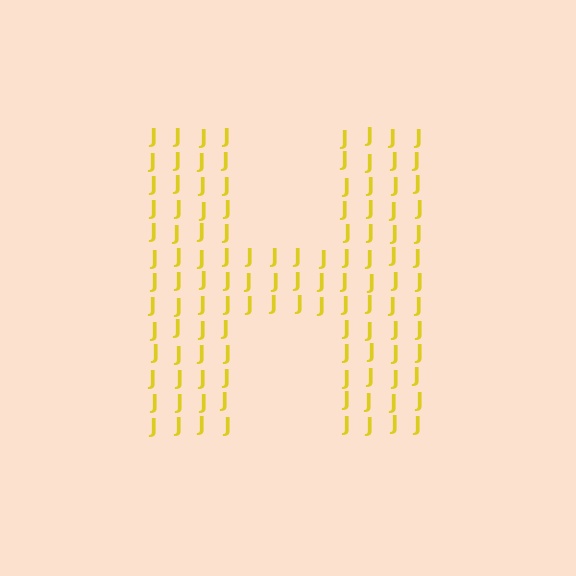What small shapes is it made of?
It is made of small letter J's.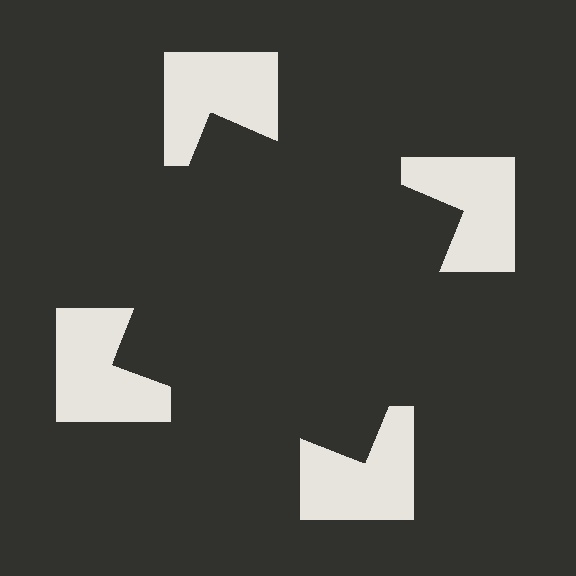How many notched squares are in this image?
There are 4 — one at each vertex of the illusory square.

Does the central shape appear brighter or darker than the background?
It typically appears slightly darker than the background, even though no actual brightness change is drawn.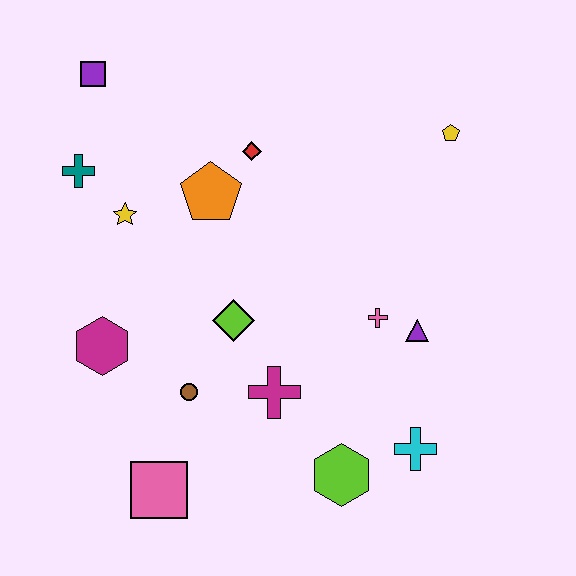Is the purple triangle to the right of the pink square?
Yes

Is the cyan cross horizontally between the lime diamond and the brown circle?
No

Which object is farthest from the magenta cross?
The purple square is farthest from the magenta cross.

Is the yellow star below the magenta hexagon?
No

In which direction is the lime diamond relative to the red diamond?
The lime diamond is below the red diamond.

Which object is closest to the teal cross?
The yellow star is closest to the teal cross.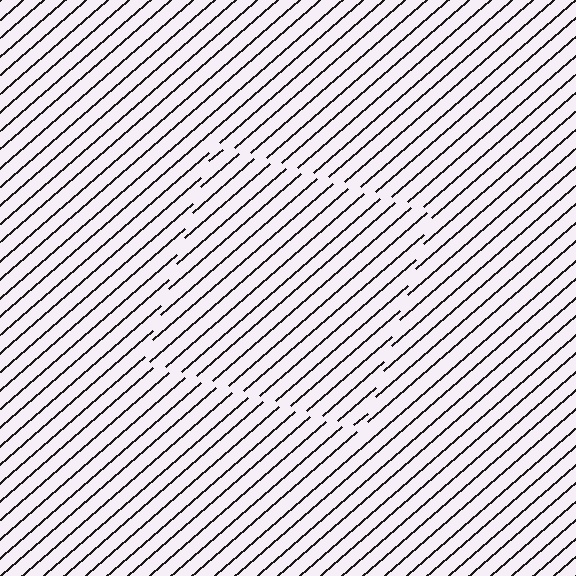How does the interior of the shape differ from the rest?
The interior of the shape contains the same grating, shifted by half a period — the contour is defined by the phase discontinuity where line-ends from the inner and outer gratings abut.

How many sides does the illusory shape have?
4 sides — the line-ends trace a square.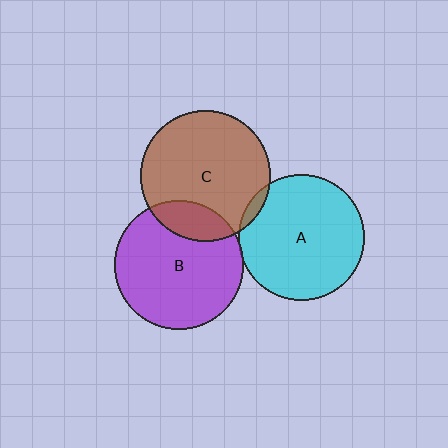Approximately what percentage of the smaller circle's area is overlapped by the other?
Approximately 5%.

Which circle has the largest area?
Circle C (brown).